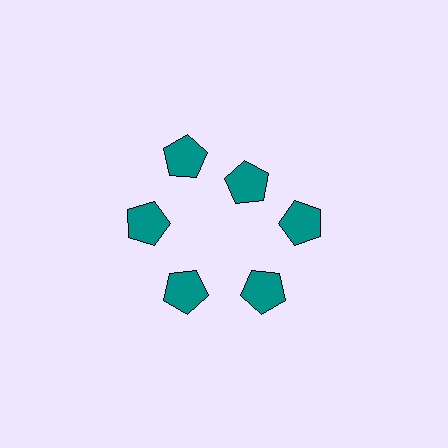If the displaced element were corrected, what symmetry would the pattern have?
It would have 6-fold rotational symmetry — the pattern would map onto itself every 60 degrees.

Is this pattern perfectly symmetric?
No. The 6 teal pentagons are arranged in a ring, but one element near the 1 o'clock position is pulled inward toward the center, breaking the 6-fold rotational symmetry.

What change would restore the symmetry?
The symmetry would be restored by moving it outward, back onto the ring so that all 6 pentagons sit at equal angles and equal distance from the center.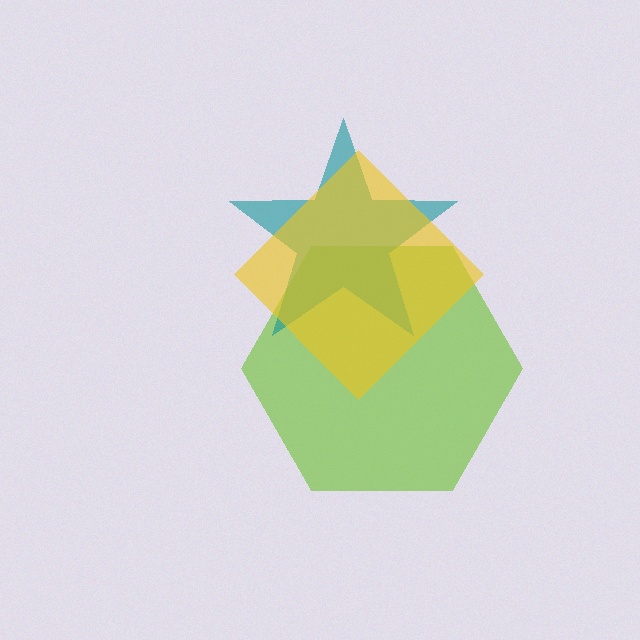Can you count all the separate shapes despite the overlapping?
Yes, there are 3 separate shapes.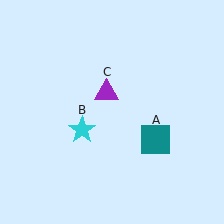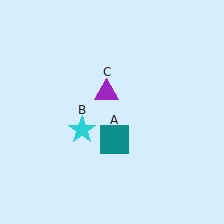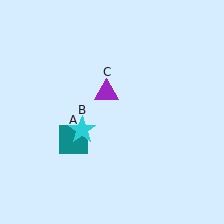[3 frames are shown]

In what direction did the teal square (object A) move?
The teal square (object A) moved left.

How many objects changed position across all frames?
1 object changed position: teal square (object A).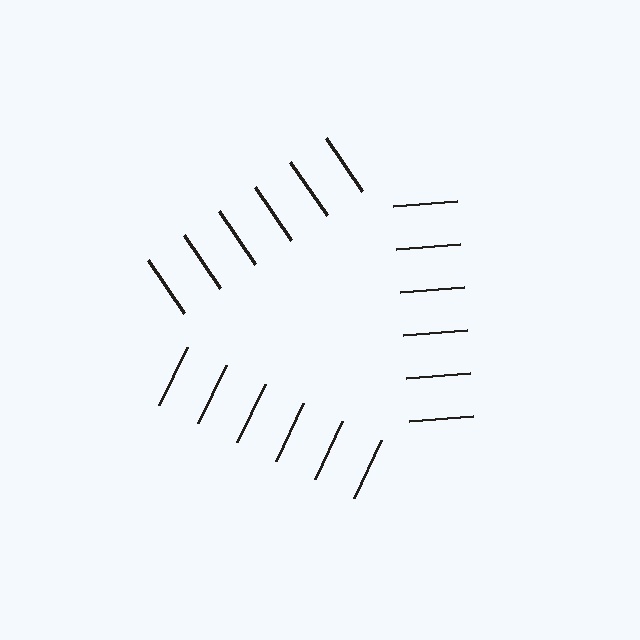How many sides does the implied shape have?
3 sides — the line-ends trace a triangle.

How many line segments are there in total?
18 — 6 along each of the 3 edges.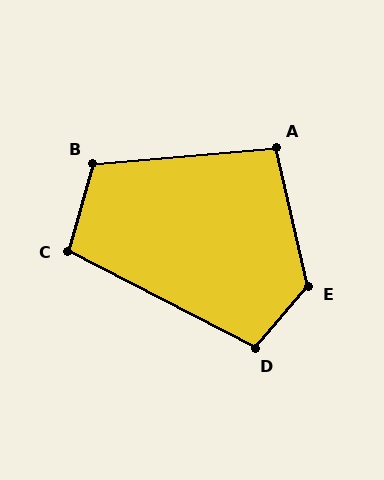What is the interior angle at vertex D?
Approximately 103 degrees (obtuse).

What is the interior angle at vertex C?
Approximately 101 degrees (obtuse).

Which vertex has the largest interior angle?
E, at approximately 126 degrees.